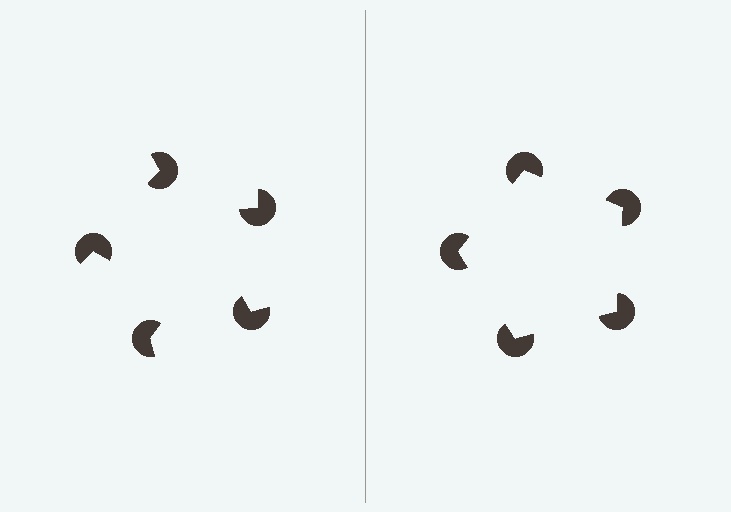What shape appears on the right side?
An illusory pentagon.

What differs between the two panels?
The pac-man discs are positioned identically on both sides; only the wedge orientations differ. On the right they align to a pentagon; on the left they are misaligned.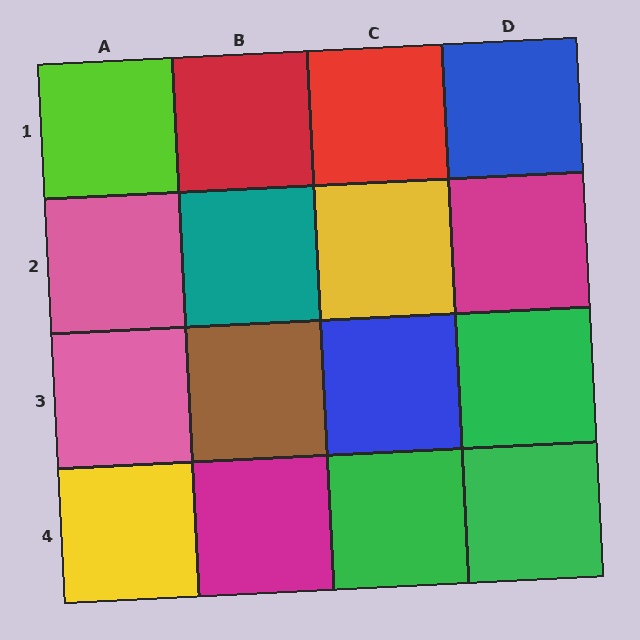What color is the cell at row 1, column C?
Red.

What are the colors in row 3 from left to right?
Pink, brown, blue, green.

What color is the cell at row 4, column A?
Yellow.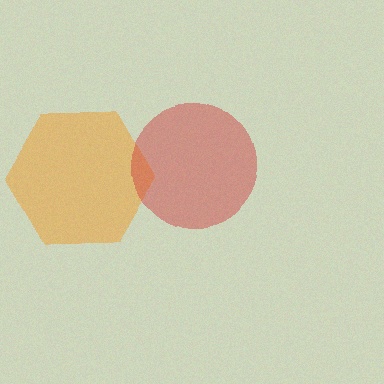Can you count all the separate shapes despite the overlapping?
Yes, there are 2 separate shapes.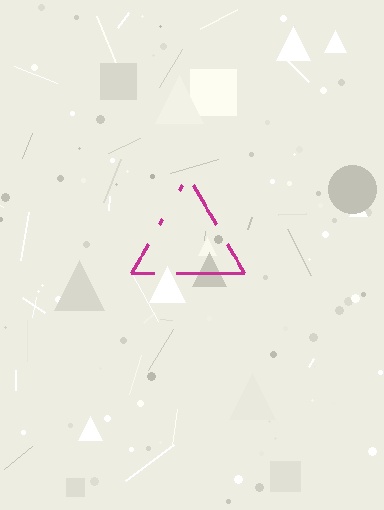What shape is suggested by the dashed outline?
The dashed outline suggests a triangle.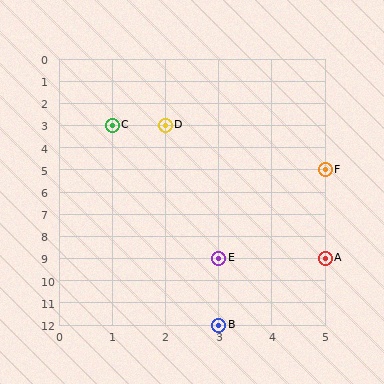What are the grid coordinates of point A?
Point A is at grid coordinates (5, 9).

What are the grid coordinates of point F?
Point F is at grid coordinates (5, 5).